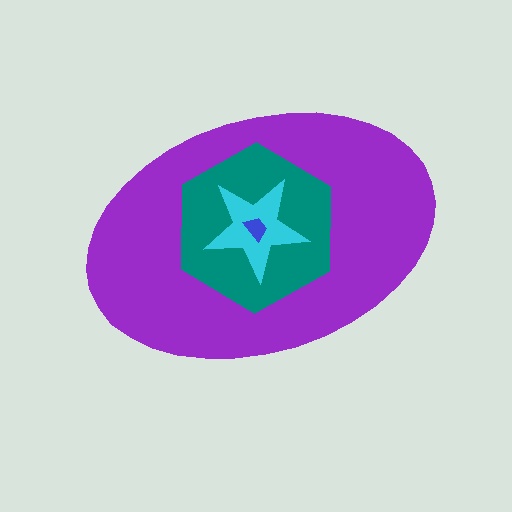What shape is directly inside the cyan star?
The blue trapezoid.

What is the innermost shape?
The blue trapezoid.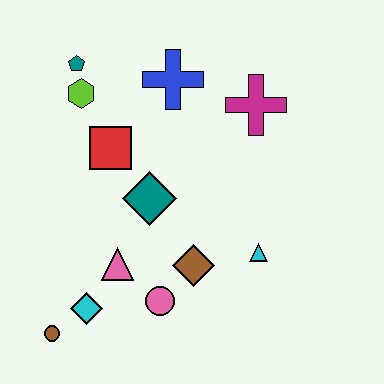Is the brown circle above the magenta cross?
No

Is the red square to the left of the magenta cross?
Yes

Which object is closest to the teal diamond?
The red square is closest to the teal diamond.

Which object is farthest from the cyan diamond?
The magenta cross is farthest from the cyan diamond.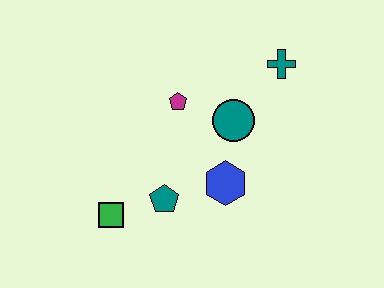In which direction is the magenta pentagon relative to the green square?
The magenta pentagon is above the green square.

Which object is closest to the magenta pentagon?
The teal circle is closest to the magenta pentagon.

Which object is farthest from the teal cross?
The green square is farthest from the teal cross.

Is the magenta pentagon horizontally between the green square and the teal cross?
Yes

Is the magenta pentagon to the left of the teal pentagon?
No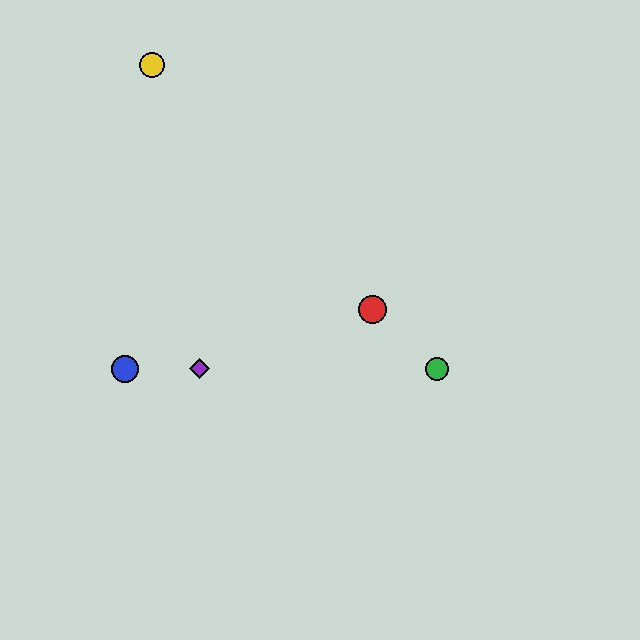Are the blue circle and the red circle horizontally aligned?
No, the blue circle is at y≈369 and the red circle is at y≈309.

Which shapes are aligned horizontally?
The blue circle, the green circle, the purple diamond are aligned horizontally.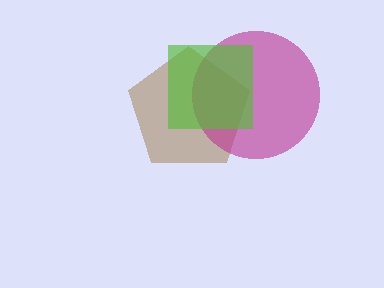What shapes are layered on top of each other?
The layered shapes are: a brown pentagon, a magenta circle, a lime square.